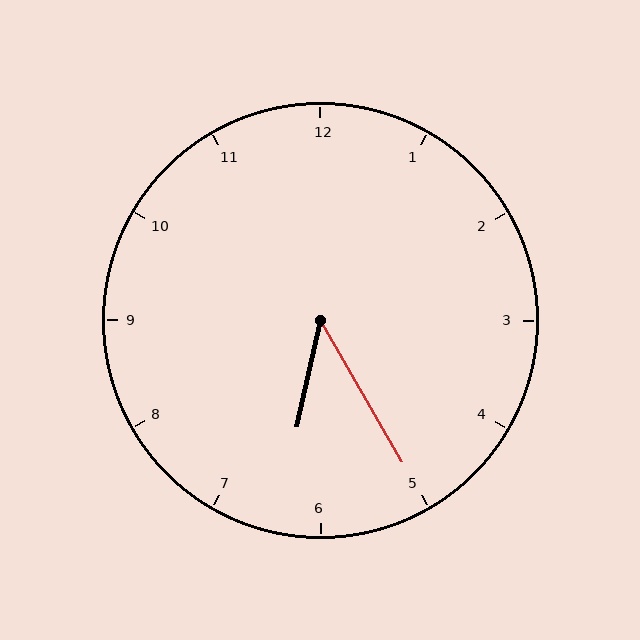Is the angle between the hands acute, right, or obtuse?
It is acute.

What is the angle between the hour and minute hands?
Approximately 42 degrees.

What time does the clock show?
6:25.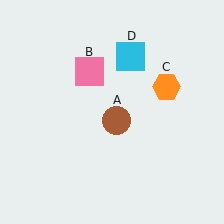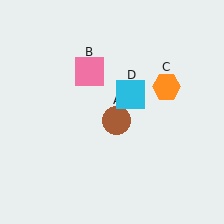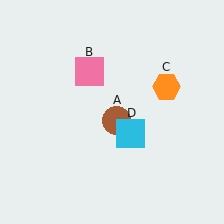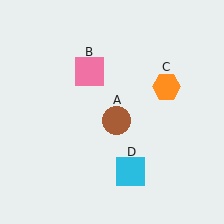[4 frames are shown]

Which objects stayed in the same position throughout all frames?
Brown circle (object A) and pink square (object B) and orange hexagon (object C) remained stationary.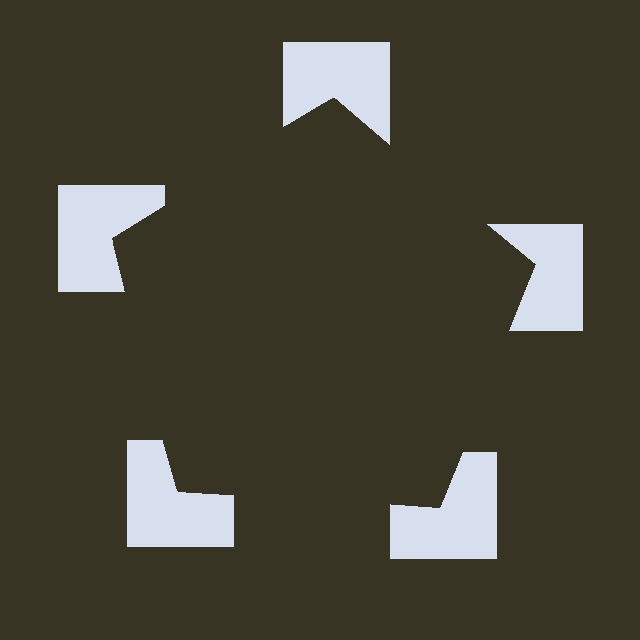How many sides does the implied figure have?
5 sides.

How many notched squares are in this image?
There are 5 — one at each vertex of the illusory pentagon.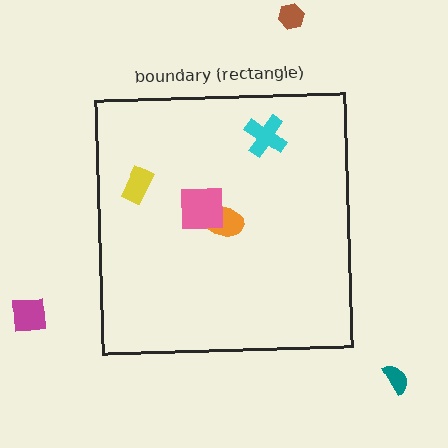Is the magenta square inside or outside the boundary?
Outside.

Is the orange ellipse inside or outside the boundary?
Inside.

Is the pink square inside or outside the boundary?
Inside.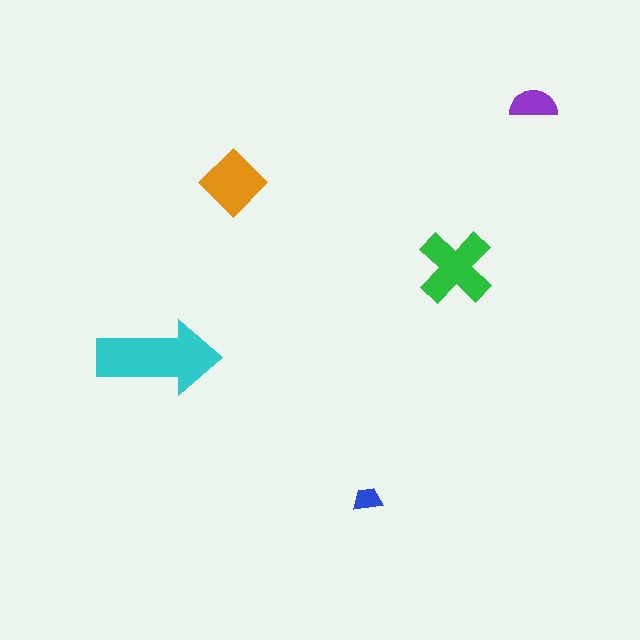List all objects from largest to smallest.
The cyan arrow, the green cross, the orange diamond, the purple semicircle, the blue trapezoid.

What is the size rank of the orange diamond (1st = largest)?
3rd.